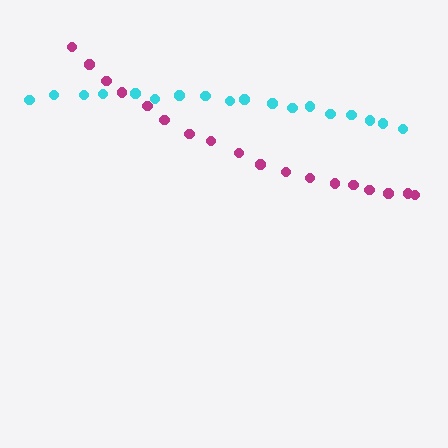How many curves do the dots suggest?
There are 2 distinct paths.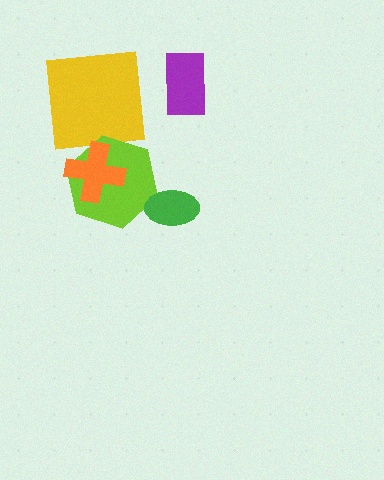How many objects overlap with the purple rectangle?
0 objects overlap with the purple rectangle.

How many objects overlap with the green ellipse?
1 object overlaps with the green ellipse.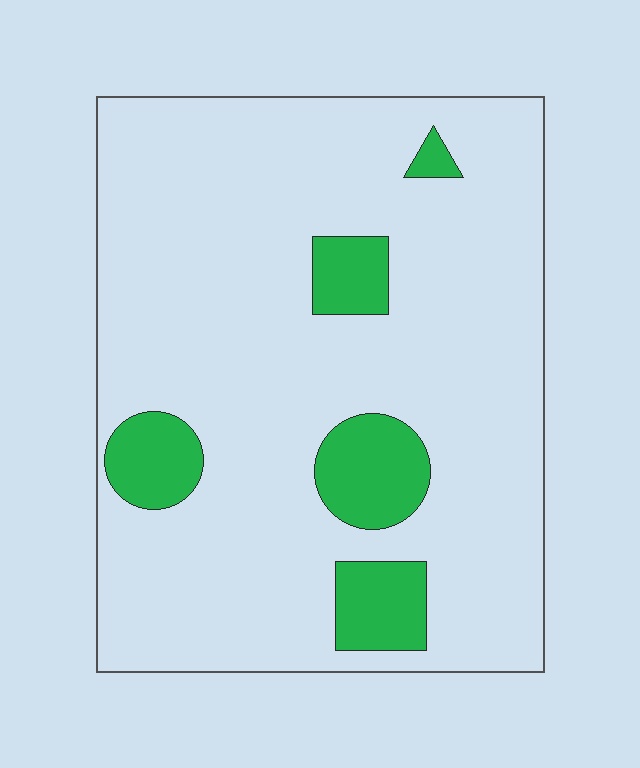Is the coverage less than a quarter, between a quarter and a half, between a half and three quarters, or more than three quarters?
Less than a quarter.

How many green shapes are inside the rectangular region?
5.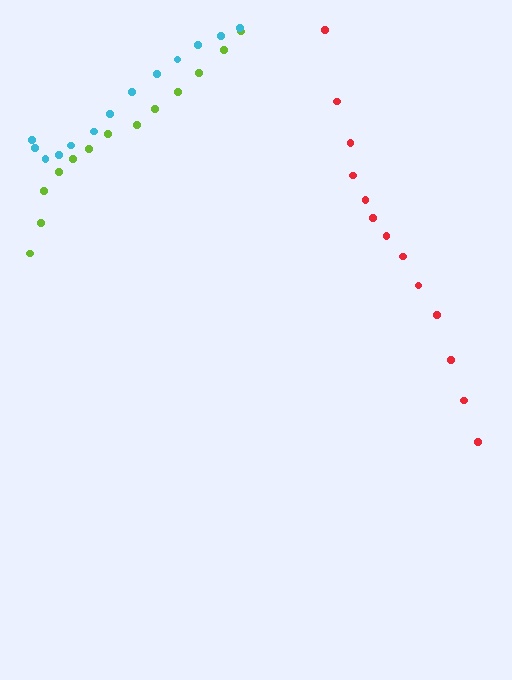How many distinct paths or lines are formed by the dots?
There are 3 distinct paths.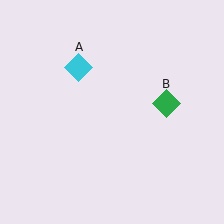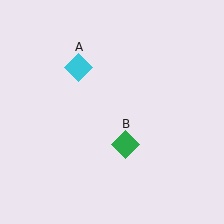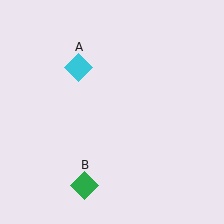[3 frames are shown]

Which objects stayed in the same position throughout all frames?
Cyan diamond (object A) remained stationary.